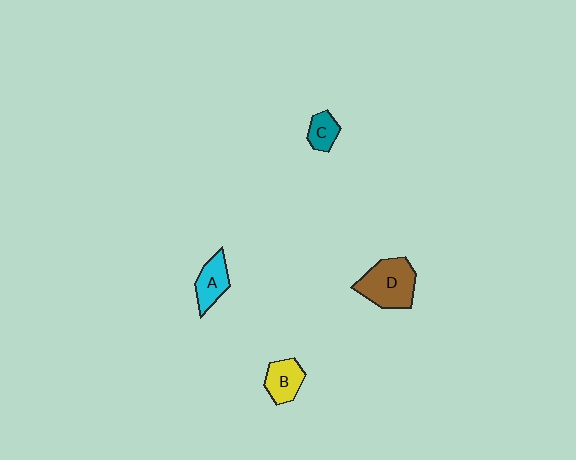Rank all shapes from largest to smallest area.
From largest to smallest: D (brown), B (yellow), A (cyan), C (teal).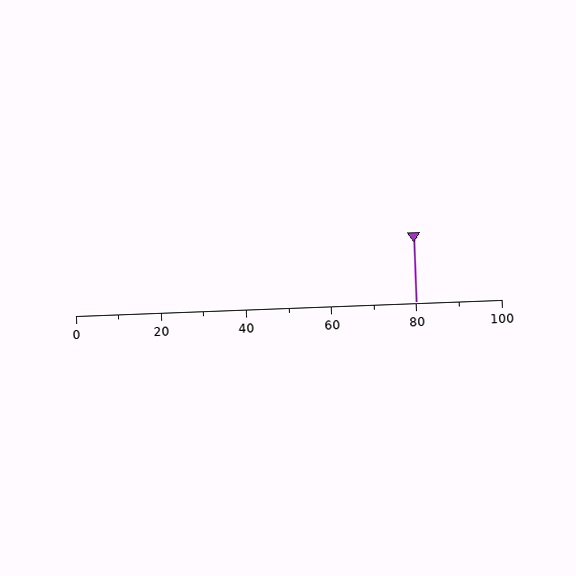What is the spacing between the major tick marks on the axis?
The major ticks are spaced 20 apart.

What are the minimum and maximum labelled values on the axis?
The axis runs from 0 to 100.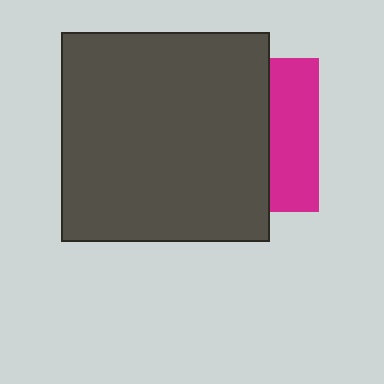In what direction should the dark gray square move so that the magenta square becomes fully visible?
The dark gray square should move left. That is the shortest direction to clear the overlap and leave the magenta square fully visible.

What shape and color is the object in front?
The object in front is a dark gray square.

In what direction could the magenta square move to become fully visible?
The magenta square could move right. That would shift it out from behind the dark gray square entirely.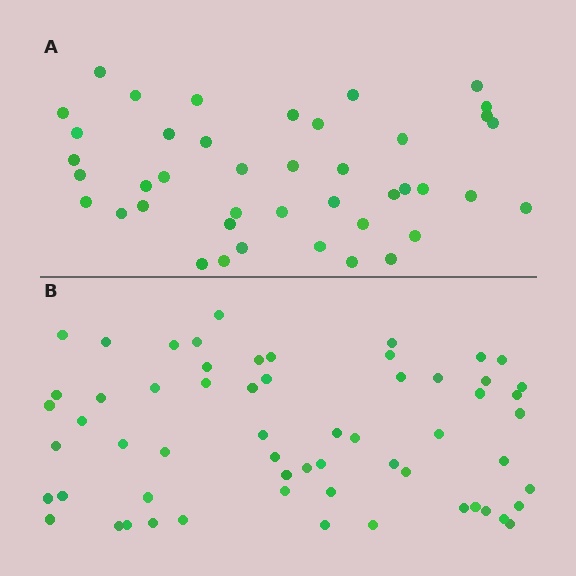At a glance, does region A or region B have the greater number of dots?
Region B (the bottom region) has more dots.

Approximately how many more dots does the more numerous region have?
Region B has approximately 20 more dots than region A.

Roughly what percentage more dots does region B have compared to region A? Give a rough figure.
About 45% more.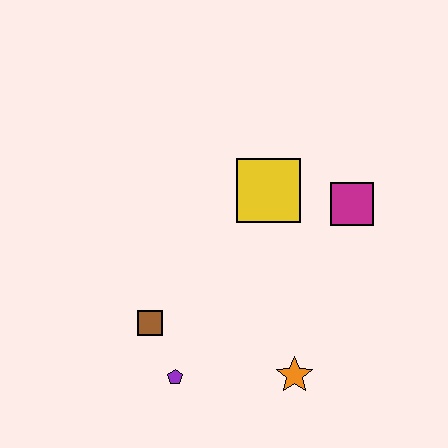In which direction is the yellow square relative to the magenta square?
The yellow square is to the left of the magenta square.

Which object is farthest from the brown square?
The magenta square is farthest from the brown square.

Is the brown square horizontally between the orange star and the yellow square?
No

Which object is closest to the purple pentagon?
The brown square is closest to the purple pentagon.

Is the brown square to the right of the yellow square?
No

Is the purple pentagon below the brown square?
Yes